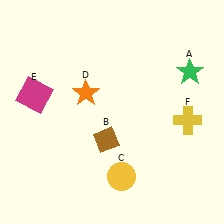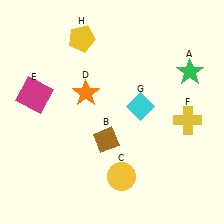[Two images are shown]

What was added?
A cyan diamond (G), a yellow pentagon (H) were added in Image 2.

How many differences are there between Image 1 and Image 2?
There are 2 differences between the two images.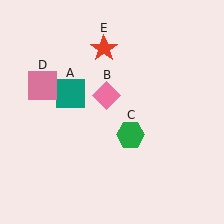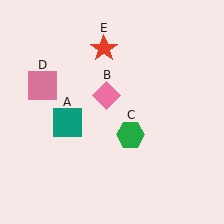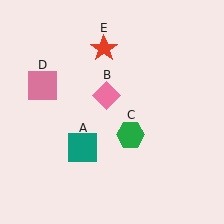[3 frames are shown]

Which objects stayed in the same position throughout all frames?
Pink diamond (object B) and green hexagon (object C) and pink square (object D) and red star (object E) remained stationary.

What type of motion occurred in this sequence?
The teal square (object A) rotated counterclockwise around the center of the scene.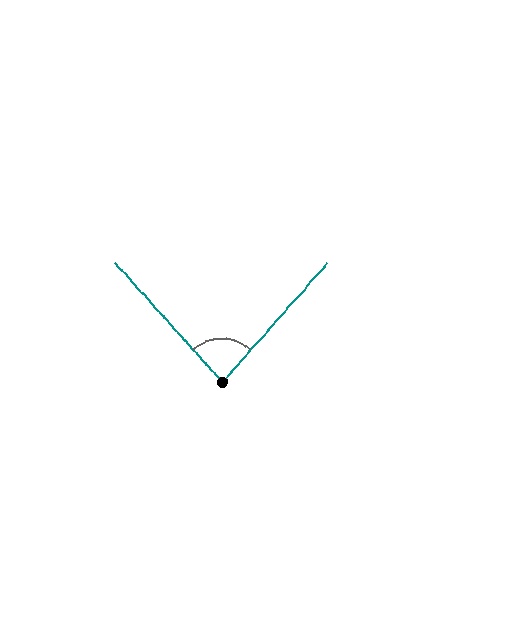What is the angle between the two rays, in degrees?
Approximately 84 degrees.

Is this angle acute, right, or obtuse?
It is acute.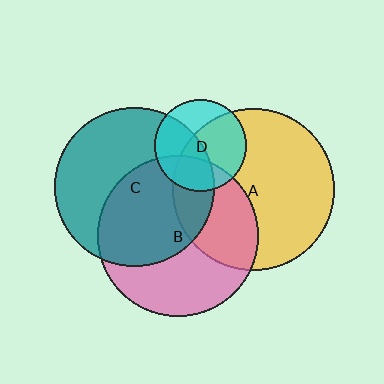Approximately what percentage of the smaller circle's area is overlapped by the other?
Approximately 15%.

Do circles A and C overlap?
Yes.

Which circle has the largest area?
Circle A (yellow).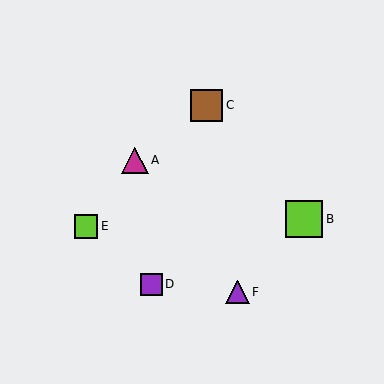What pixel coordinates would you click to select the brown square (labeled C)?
Click at (206, 105) to select the brown square C.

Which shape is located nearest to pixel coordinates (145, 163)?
The magenta triangle (labeled A) at (135, 160) is nearest to that location.